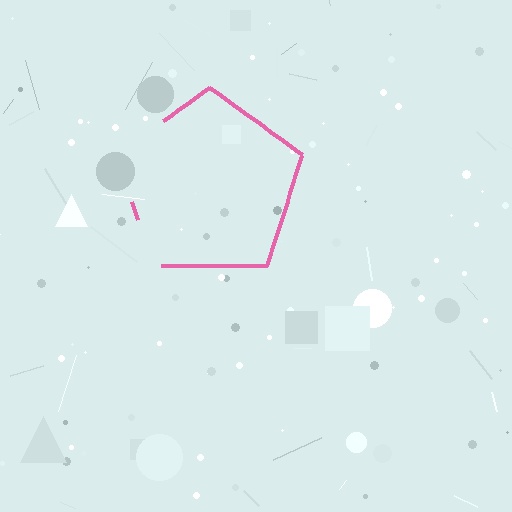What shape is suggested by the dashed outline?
The dashed outline suggests a pentagon.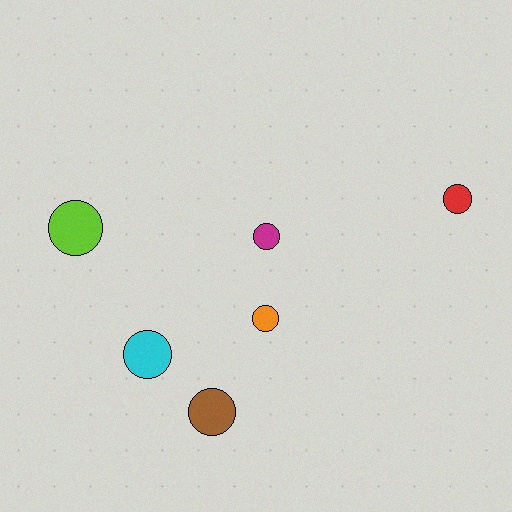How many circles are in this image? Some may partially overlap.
There are 6 circles.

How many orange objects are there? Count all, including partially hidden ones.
There is 1 orange object.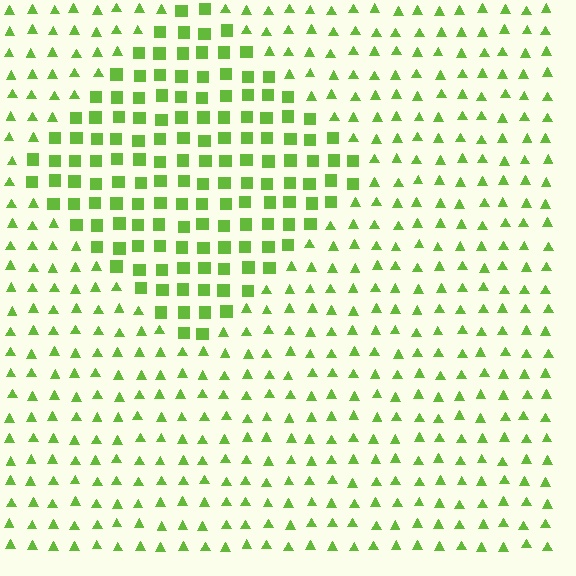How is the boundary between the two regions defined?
The boundary is defined by a change in element shape: squares inside vs. triangles outside. All elements share the same color and spacing.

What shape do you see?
I see a diamond.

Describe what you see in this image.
The image is filled with small lime elements arranged in a uniform grid. A diamond-shaped region contains squares, while the surrounding area contains triangles. The boundary is defined purely by the change in element shape.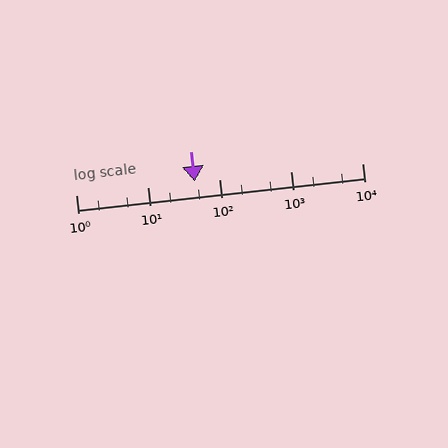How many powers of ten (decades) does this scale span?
The scale spans 4 decades, from 1 to 10000.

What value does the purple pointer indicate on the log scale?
The pointer indicates approximately 46.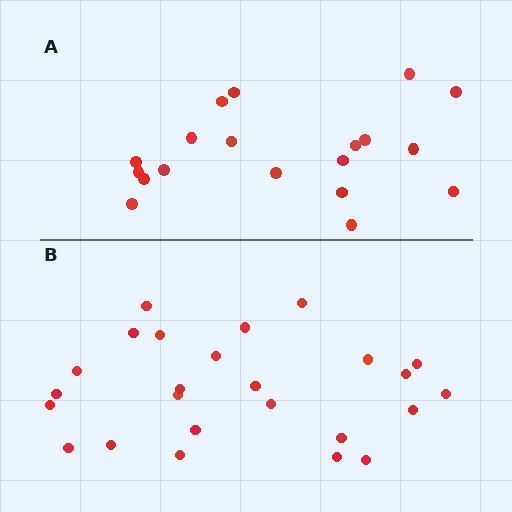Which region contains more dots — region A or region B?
Region B (the bottom region) has more dots.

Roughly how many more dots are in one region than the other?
Region B has about 6 more dots than region A.